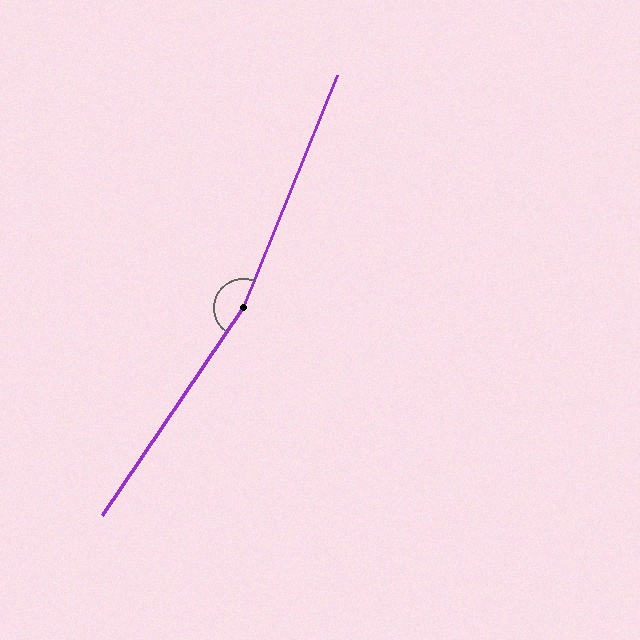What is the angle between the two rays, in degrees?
Approximately 168 degrees.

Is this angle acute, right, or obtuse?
It is obtuse.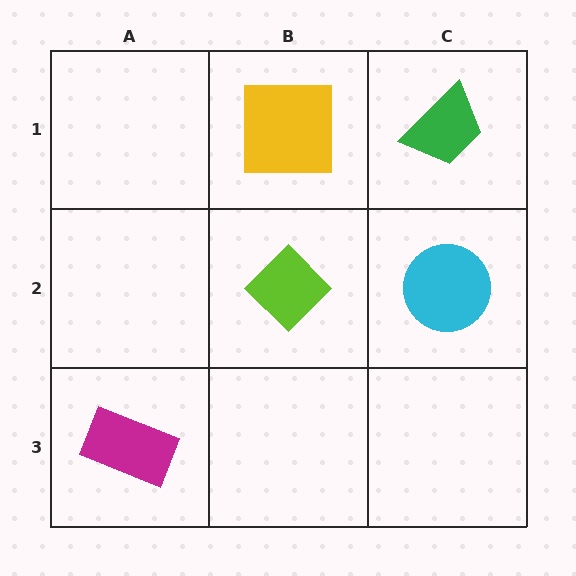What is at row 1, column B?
A yellow square.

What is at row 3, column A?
A magenta rectangle.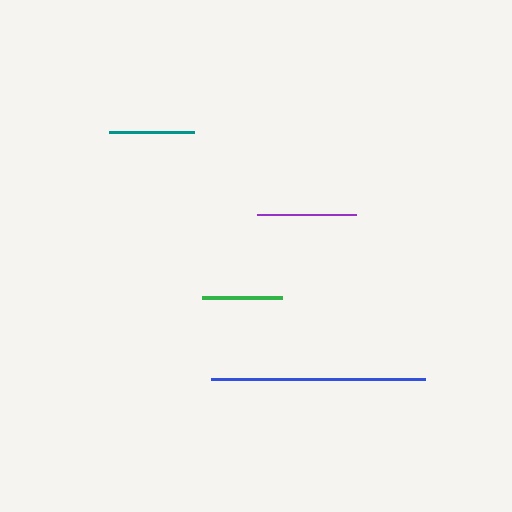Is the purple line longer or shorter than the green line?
The purple line is longer than the green line.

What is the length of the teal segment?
The teal segment is approximately 85 pixels long.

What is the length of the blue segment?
The blue segment is approximately 214 pixels long.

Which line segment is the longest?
The blue line is the longest at approximately 214 pixels.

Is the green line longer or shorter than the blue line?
The blue line is longer than the green line.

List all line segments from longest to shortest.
From longest to shortest: blue, purple, teal, green.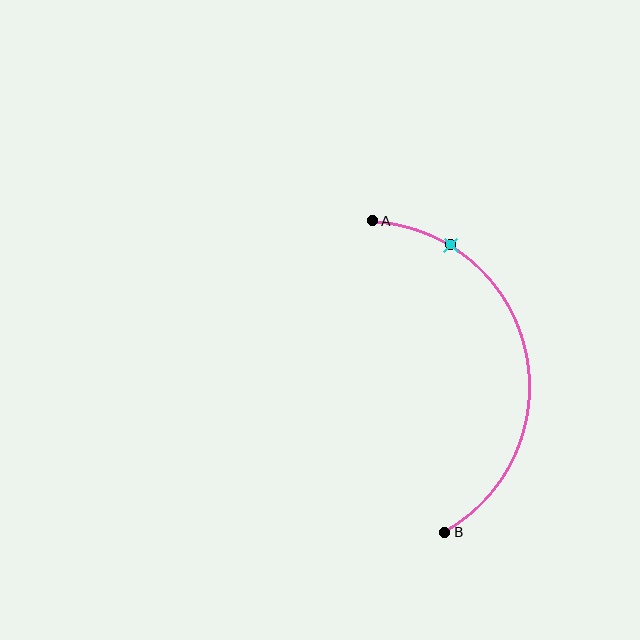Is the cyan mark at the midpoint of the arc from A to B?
No. The cyan mark lies on the arc but is closer to endpoint A. The arc midpoint would be at the point on the curve equidistant along the arc from both A and B.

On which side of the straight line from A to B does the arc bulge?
The arc bulges to the right of the straight line connecting A and B.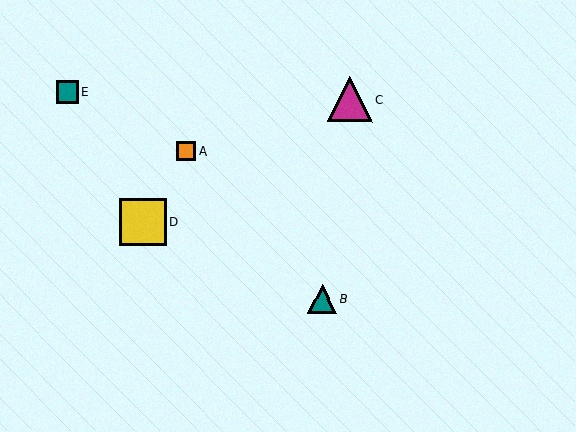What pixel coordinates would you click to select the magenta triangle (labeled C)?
Click at (349, 99) to select the magenta triangle C.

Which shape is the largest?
The yellow square (labeled D) is the largest.